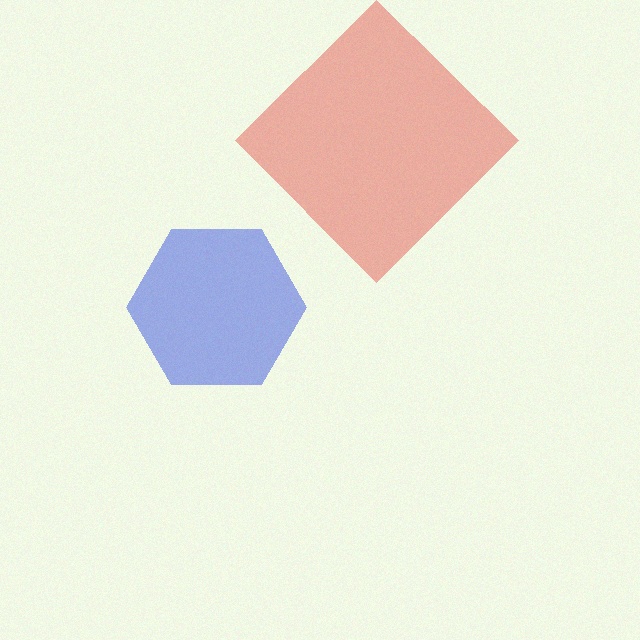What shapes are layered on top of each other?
The layered shapes are: a blue hexagon, a red diamond.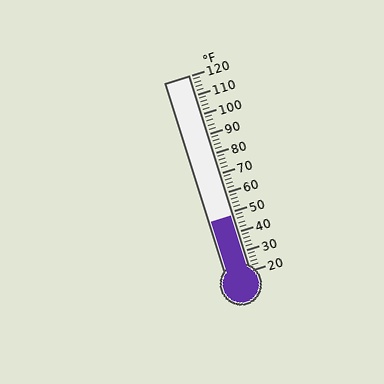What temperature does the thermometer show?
The thermometer shows approximately 48°F.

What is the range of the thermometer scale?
The thermometer scale ranges from 20°F to 120°F.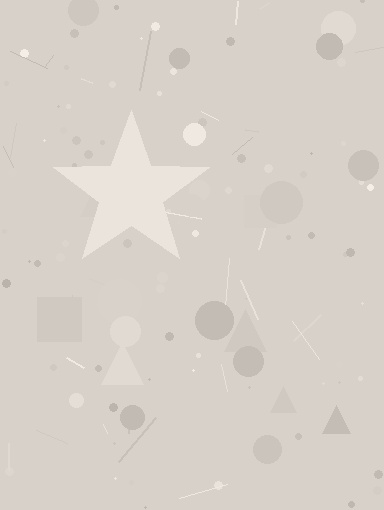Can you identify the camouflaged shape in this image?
The camouflaged shape is a star.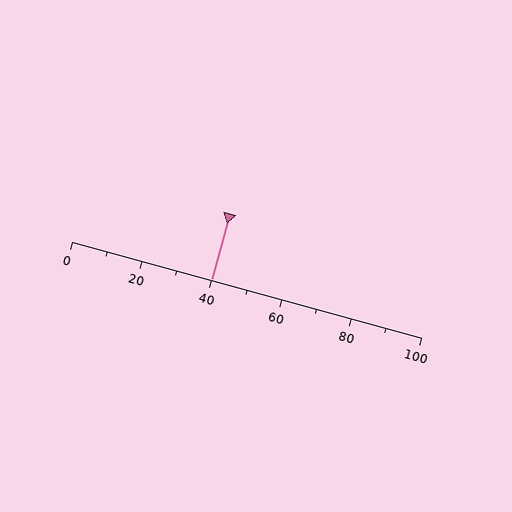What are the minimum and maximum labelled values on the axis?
The axis runs from 0 to 100.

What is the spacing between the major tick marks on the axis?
The major ticks are spaced 20 apart.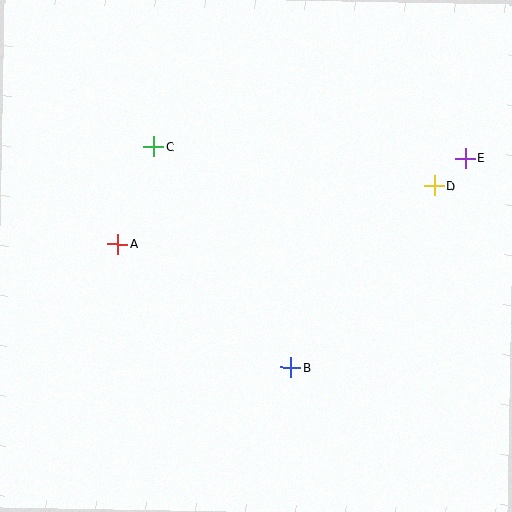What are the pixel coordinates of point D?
Point D is at (434, 186).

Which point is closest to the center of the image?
Point B at (291, 367) is closest to the center.